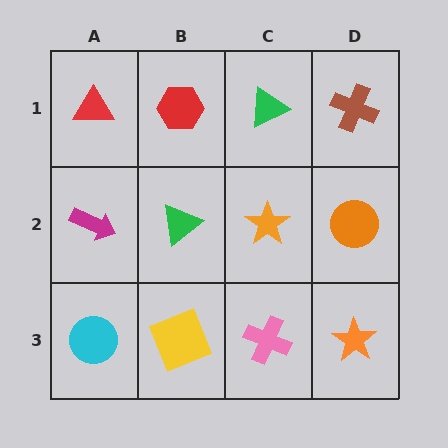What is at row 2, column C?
An orange star.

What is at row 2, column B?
A green triangle.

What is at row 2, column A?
A magenta arrow.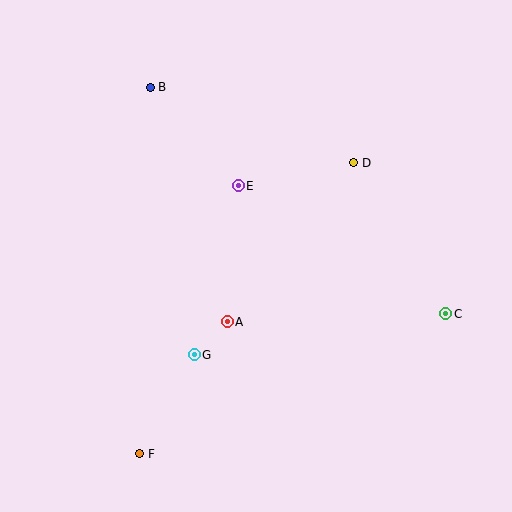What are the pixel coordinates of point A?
Point A is at (227, 322).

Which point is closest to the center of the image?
Point A at (227, 322) is closest to the center.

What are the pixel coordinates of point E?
Point E is at (238, 186).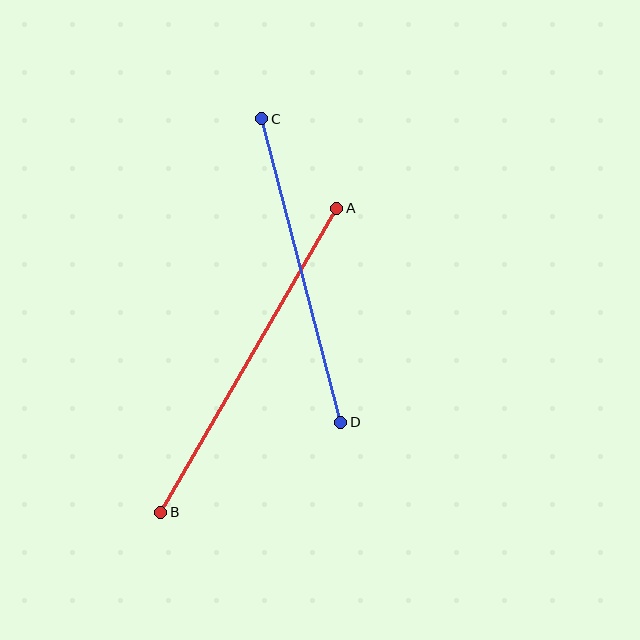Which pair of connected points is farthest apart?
Points A and B are farthest apart.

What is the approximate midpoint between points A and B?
The midpoint is at approximately (249, 360) pixels.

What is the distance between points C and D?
The distance is approximately 313 pixels.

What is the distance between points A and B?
The distance is approximately 351 pixels.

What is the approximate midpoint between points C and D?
The midpoint is at approximately (301, 270) pixels.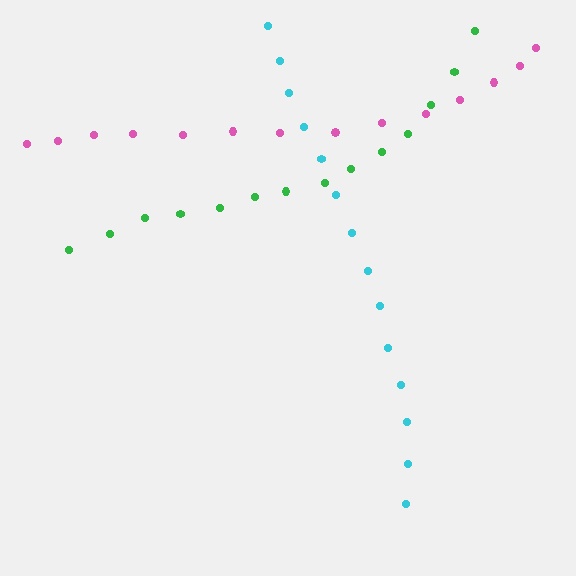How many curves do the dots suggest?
There are 3 distinct paths.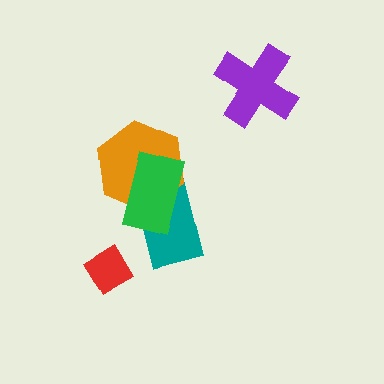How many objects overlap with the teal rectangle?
2 objects overlap with the teal rectangle.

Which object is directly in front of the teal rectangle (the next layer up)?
The orange hexagon is directly in front of the teal rectangle.